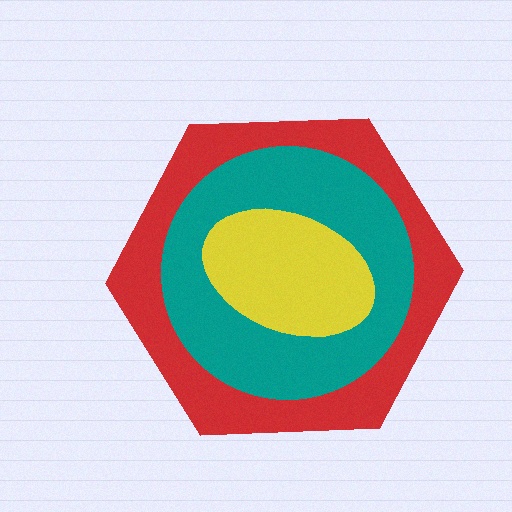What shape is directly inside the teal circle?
The yellow ellipse.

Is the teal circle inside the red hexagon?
Yes.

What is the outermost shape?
The red hexagon.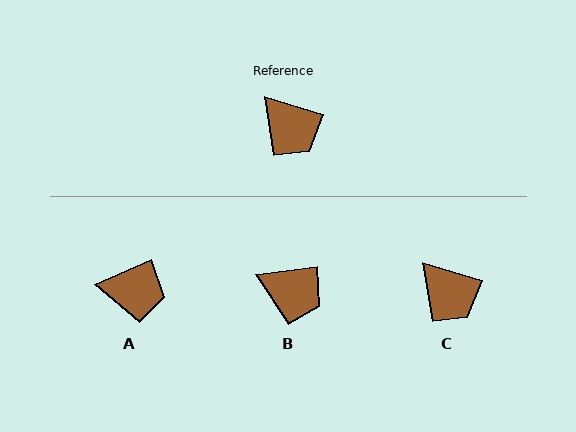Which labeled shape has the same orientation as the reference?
C.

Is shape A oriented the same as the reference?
No, it is off by about 40 degrees.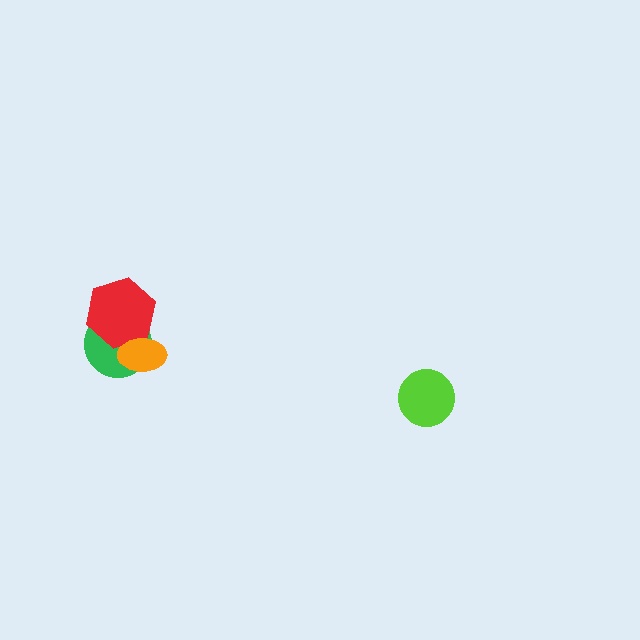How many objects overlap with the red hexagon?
2 objects overlap with the red hexagon.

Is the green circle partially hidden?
Yes, it is partially covered by another shape.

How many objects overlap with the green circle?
2 objects overlap with the green circle.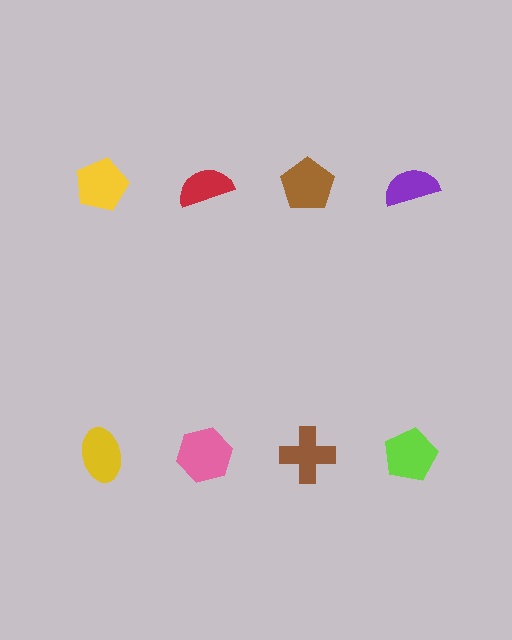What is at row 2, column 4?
A lime pentagon.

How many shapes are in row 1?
4 shapes.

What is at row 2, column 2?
A pink hexagon.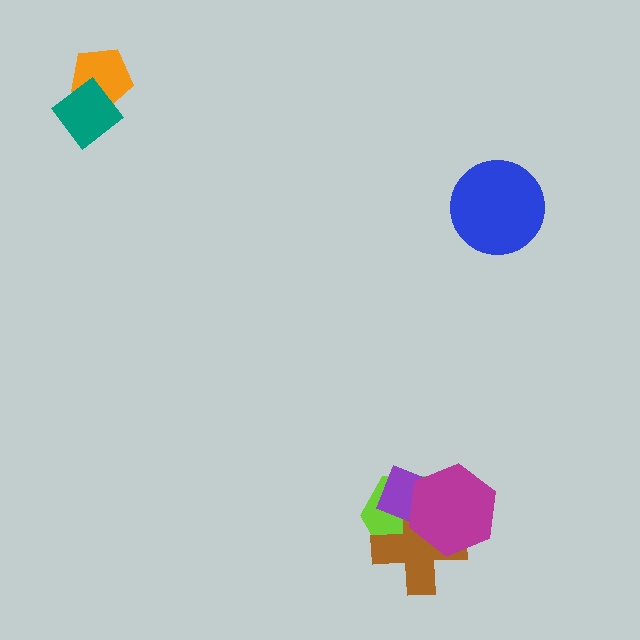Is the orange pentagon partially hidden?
Yes, it is partially covered by another shape.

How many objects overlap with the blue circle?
0 objects overlap with the blue circle.